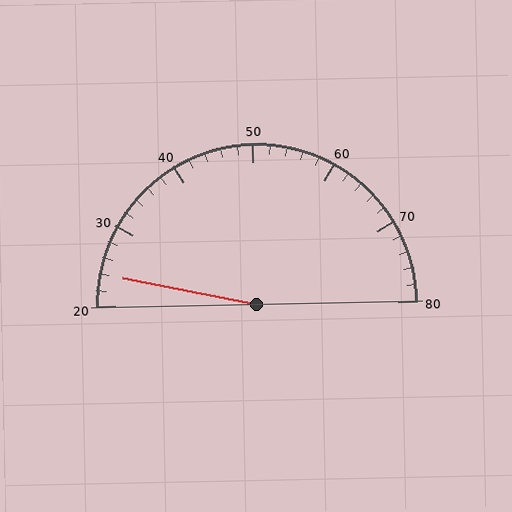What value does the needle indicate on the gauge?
The needle indicates approximately 24.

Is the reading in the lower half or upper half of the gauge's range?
The reading is in the lower half of the range (20 to 80).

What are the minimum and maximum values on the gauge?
The gauge ranges from 20 to 80.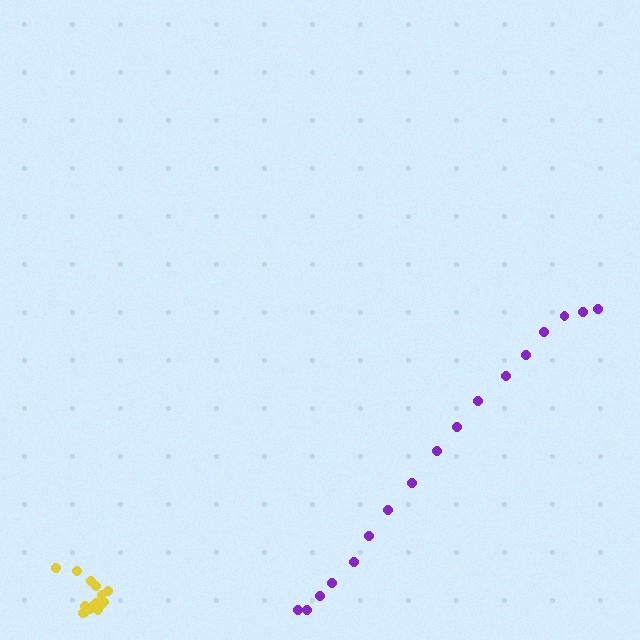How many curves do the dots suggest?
There are 2 distinct paths.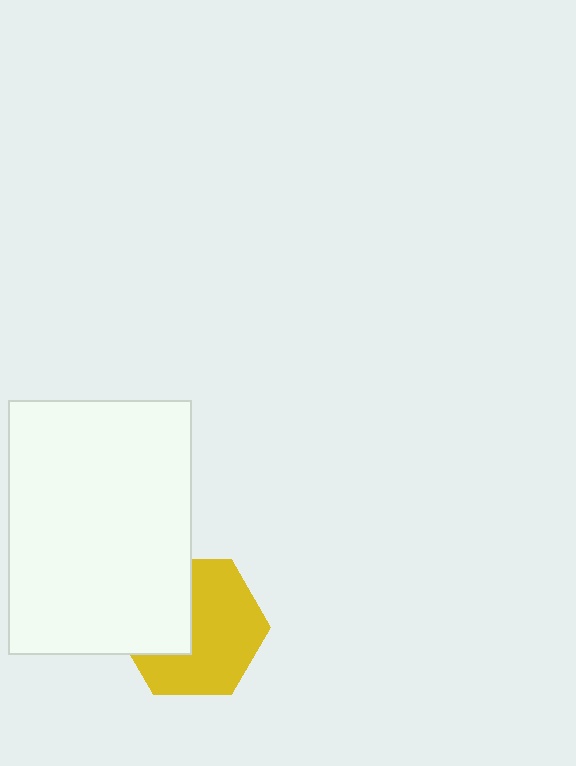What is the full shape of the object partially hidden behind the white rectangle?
The partially hidden object is a yellow hexagon.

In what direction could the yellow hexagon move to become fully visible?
The yellow hexagon could move right. That would shift it out from behind the white rectangle entirely.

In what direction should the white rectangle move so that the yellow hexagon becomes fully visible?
The white rectangle should move left. That is the shortest direction to clear the overlap and leave the yellow hexagon fully visible.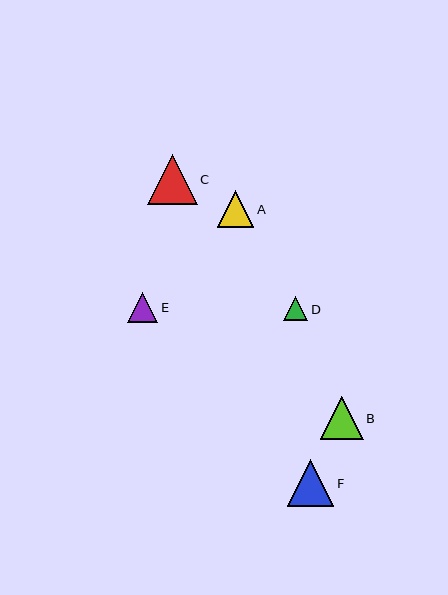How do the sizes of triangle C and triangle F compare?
Triangle C and triangle F are approximately the same size.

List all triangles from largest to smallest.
From largest to smallest: C, F, B, A, E, D.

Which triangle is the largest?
Triangle C is the largest with a size of approximately 50 pixels.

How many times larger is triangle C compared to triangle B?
Triangle C is approximately 1.2 times the size of triangle B.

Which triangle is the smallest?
Triangle D is the smallest with a size of approximately 24 pixels.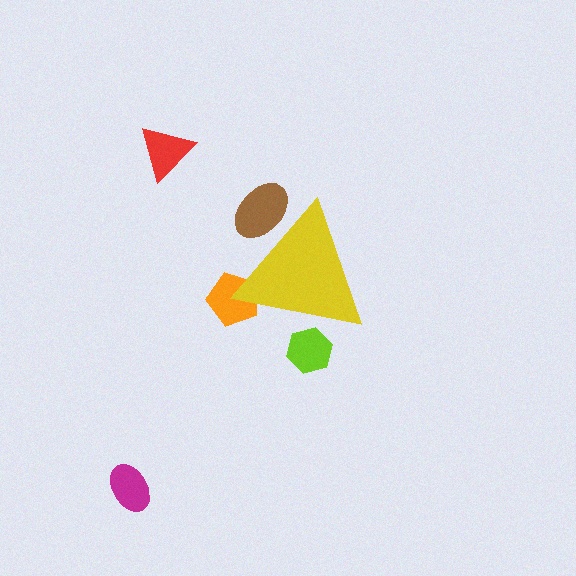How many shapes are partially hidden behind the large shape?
3 shapes are partially hidden.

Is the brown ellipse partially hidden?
Yes, the brown ellipse is partially hidden behind the yellow triangle.